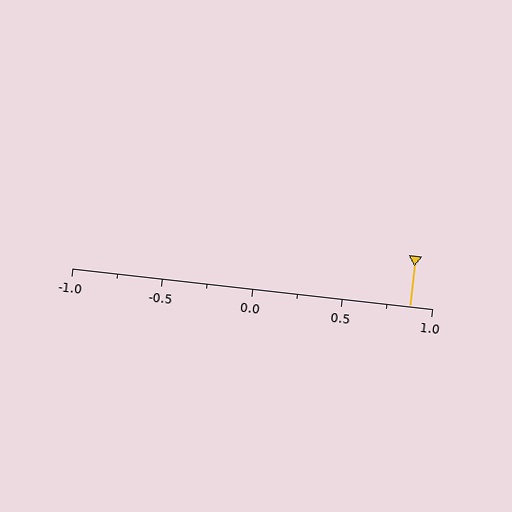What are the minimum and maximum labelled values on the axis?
The axis runs from -1.0 to 1.0.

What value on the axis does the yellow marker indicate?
The marker indicates approximately 0.88.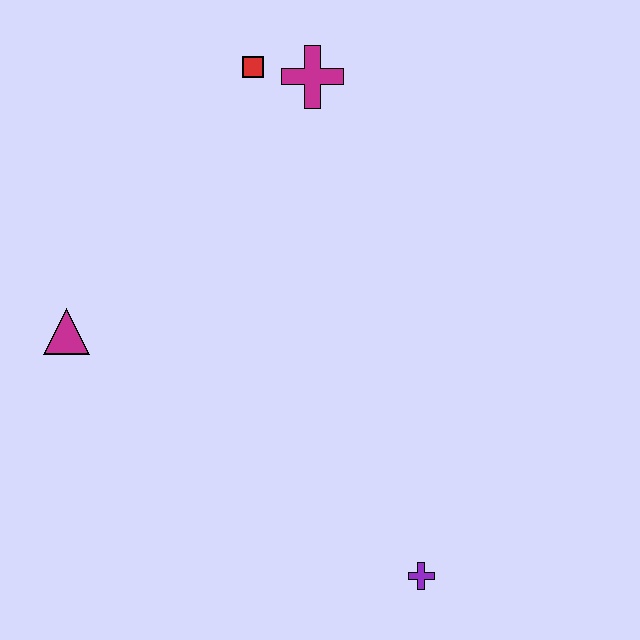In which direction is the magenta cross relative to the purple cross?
The magenta cross is above the purple cross.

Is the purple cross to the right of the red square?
Yes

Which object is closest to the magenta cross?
The red square is closest to the magenta cross.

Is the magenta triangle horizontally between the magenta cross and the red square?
No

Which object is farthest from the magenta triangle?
The purple cross is farthest from the magenta triangle.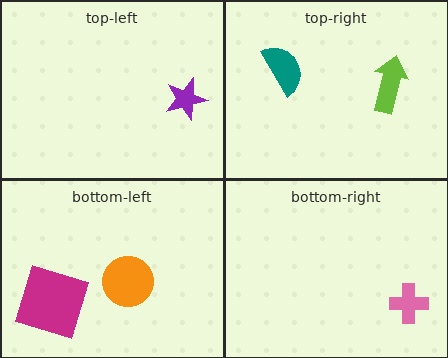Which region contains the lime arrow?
The top-right region.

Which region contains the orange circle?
The bottom-left region.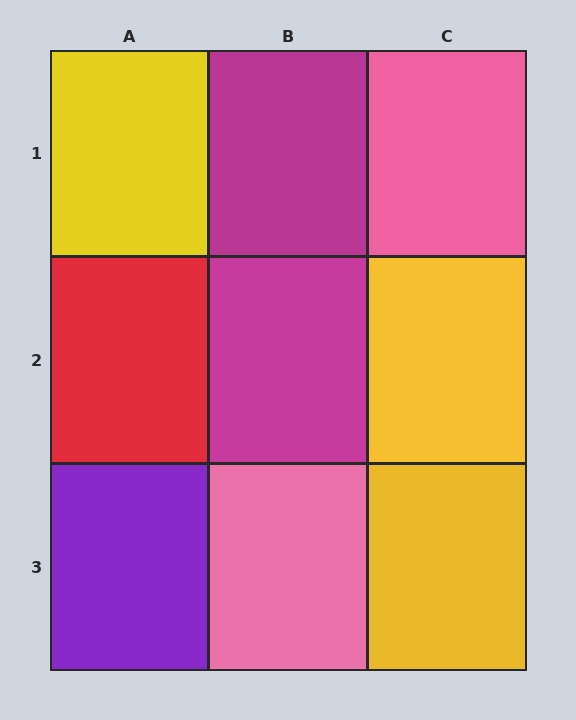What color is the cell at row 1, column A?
Yellow.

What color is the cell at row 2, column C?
Yellow.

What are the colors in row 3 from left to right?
Purple, pink, yellow.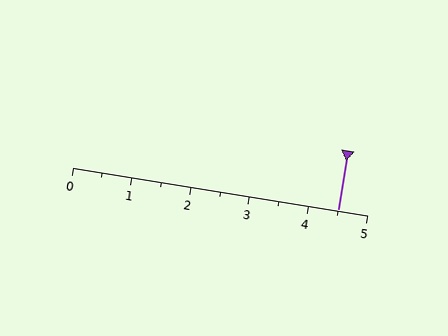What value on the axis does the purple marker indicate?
The marker indicates approximately 4.5.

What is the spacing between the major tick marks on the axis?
The major ticks are spaced 1 apart.